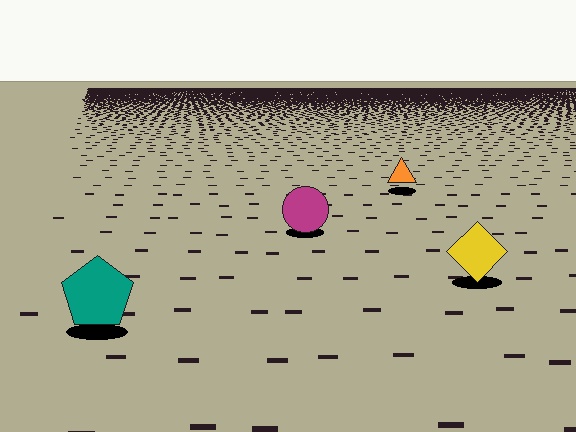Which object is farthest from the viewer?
The orange triangle is farthest from the viewer. It appears smaller and the ground texture around it is denser.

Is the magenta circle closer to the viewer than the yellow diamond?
No. The yellow diamond is closer — you can tell from the texture gradient: the ground texture is coarser near it.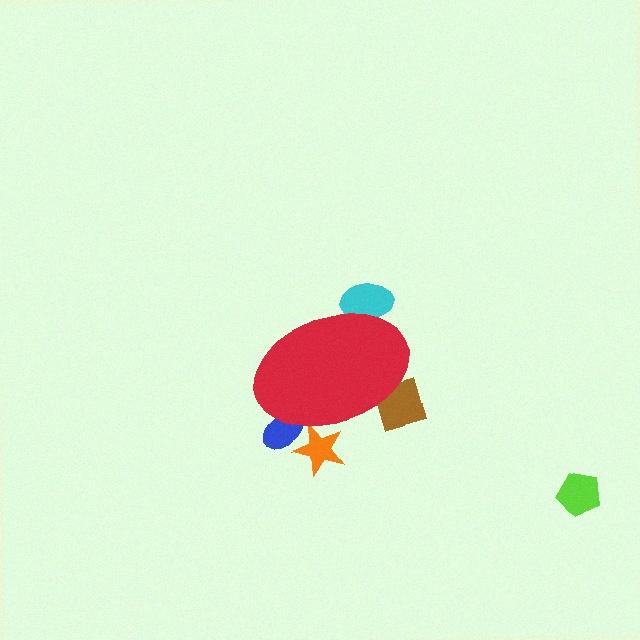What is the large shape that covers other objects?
A red ellipse.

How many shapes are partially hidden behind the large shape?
4 shapes are partially hidden.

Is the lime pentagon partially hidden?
No, the lime pentagon is fully visible.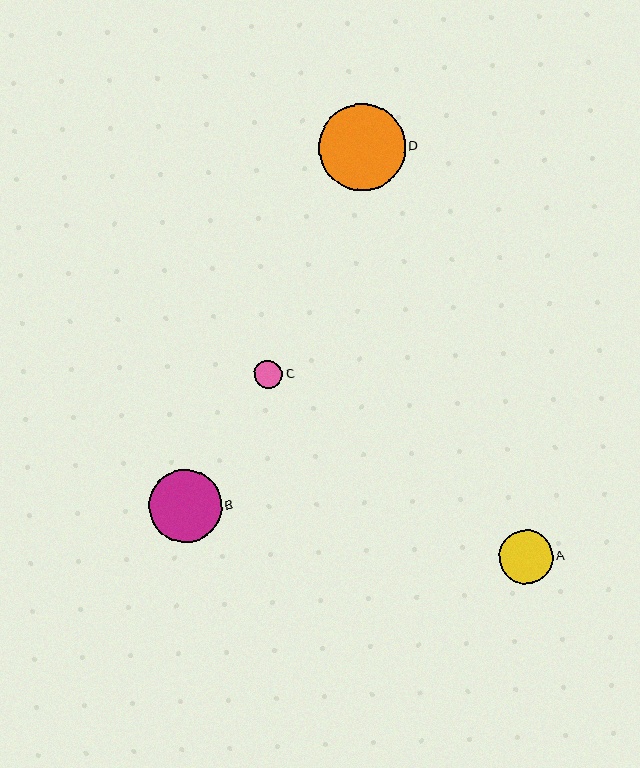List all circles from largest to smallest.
From largest to smallest: D, B, A, C.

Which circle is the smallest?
Circle C is the smallest with a size of approximately 28 pixels.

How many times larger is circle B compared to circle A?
Circle B is approximately 1.4 times the size of circle A.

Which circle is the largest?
Circle D is the largest with a size of approximately 87 pixels.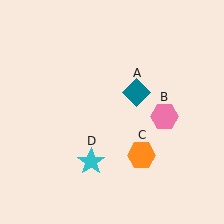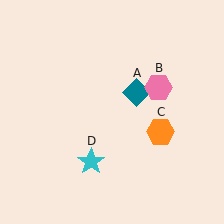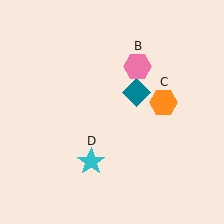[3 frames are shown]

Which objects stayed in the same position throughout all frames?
Teal diamond (object A) and cyan star (object D) remained stationary.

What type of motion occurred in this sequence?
The pink hexagon (object B), orange hexagon (object C) rotated counterclockwise around the center of the scene.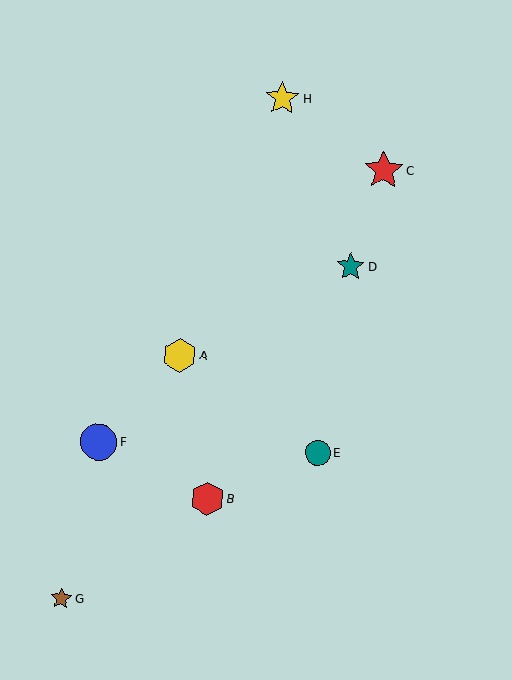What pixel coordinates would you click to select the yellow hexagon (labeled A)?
Click at (180, 355) to select the yellow hexagon A.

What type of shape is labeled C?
Shape C is a red star.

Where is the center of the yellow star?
The center of the yellow star is at (282, 98).